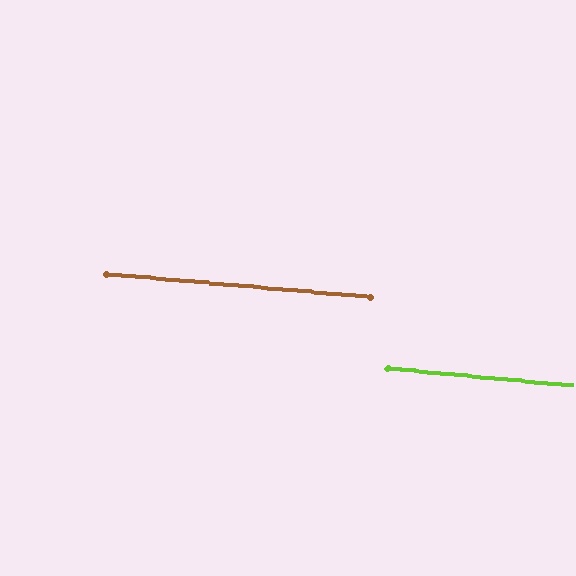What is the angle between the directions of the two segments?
Approximately 0 degrees.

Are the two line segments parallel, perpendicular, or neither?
Parallel — their directions differ by only 0.4°.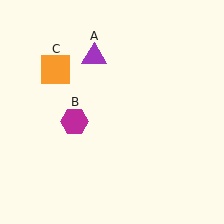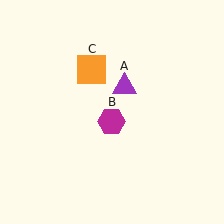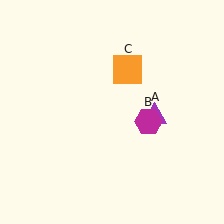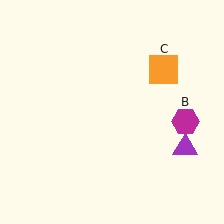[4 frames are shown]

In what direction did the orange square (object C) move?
The orange square (object C) moved right.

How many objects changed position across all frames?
3 objects changed position: purple triangle (object A), magenta hexagon (object B), orange square (object C).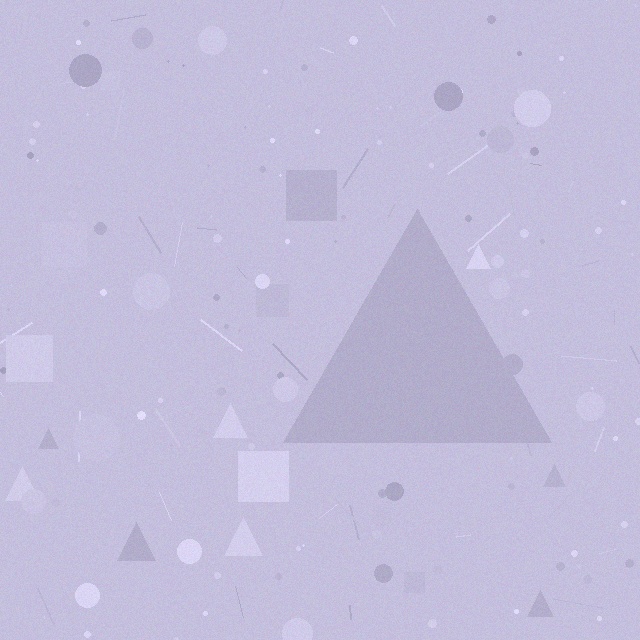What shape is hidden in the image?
A triangle is hidden in the image.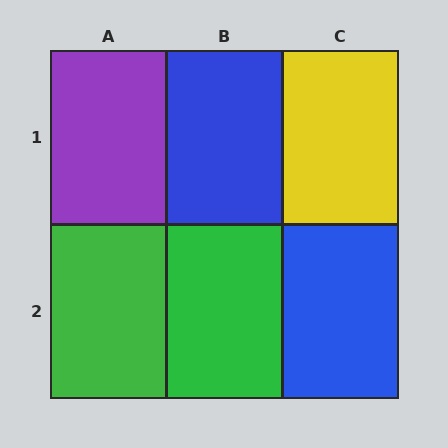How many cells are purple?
1 cell is purple.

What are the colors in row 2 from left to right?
Green, green, blue.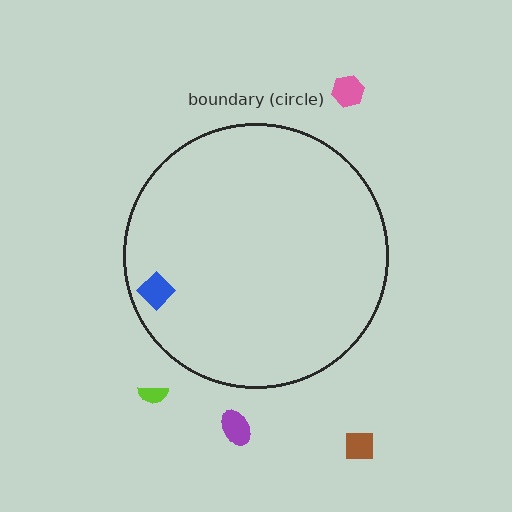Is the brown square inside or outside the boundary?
Outside.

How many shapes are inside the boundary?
1 inside, 4 outside.